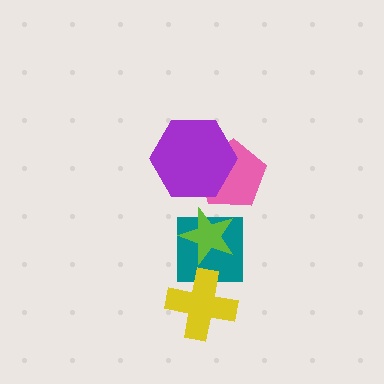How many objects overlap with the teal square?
2 objects overlap with the teal square.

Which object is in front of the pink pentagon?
The purple hexagon is in front of the pink pentagon.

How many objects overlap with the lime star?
1 object overlaps with the lime star.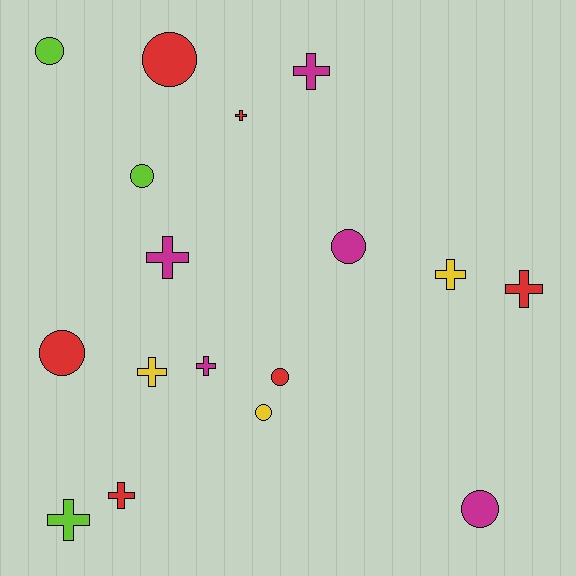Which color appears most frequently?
Red, with 6 objects.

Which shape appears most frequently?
Cross, with 9 objects.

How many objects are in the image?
There are 17 objects.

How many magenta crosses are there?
There are 3 magenta crosses.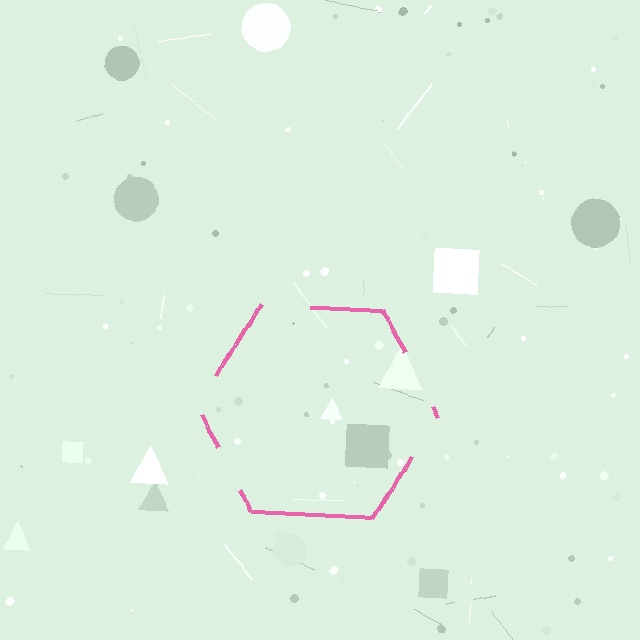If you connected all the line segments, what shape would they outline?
They would outline a hexagon.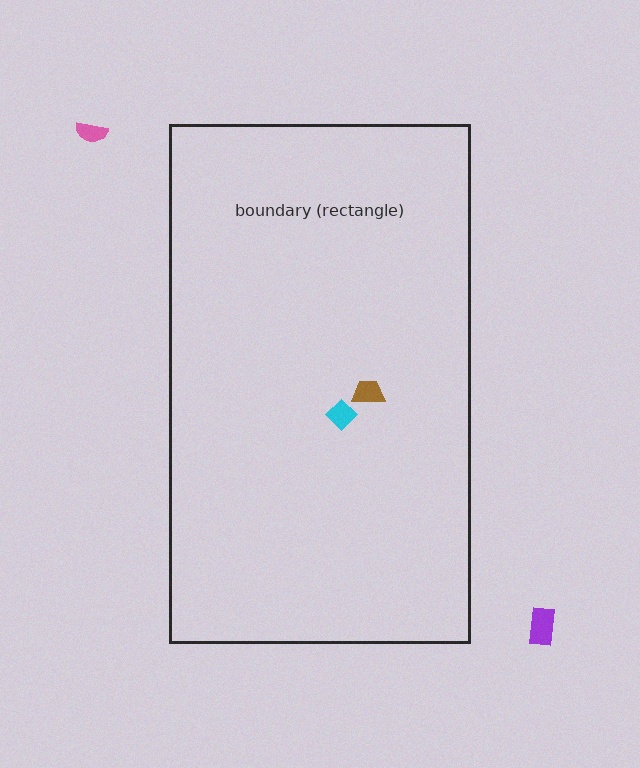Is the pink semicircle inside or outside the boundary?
Outside.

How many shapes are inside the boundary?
2 inside, 2 outside.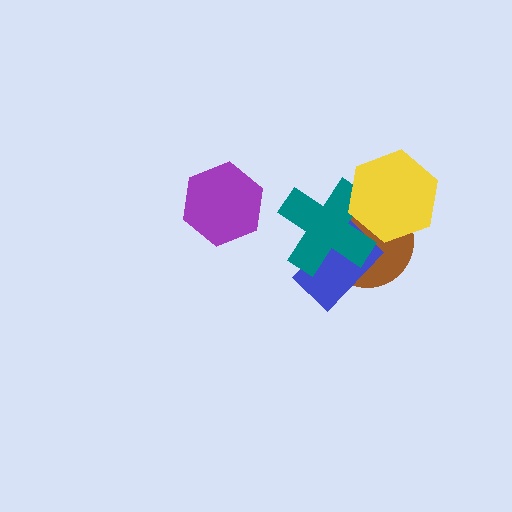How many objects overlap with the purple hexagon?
0 objects overlap with the purple hexagon.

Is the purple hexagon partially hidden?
No, no other shape covers it.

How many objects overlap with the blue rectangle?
2 objects overlap with the blue rectangle.